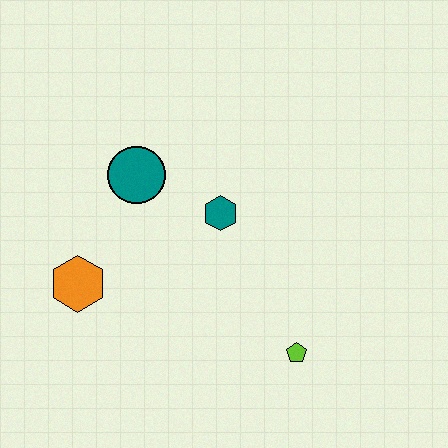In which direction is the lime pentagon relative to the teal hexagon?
The lime pentagon is below the teal hexagon.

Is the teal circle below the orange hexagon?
No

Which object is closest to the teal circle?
The teal hexagon is closest to the teal circle.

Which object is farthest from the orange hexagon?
The lime pentagon is farthest from the orange hexagon.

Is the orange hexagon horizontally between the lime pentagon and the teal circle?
No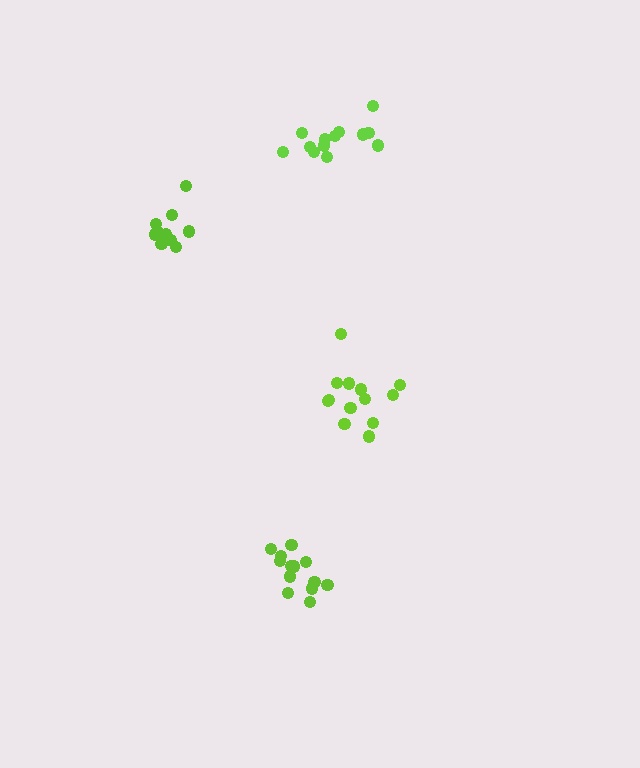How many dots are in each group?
Group 1: 13 dots, Group 2: 13 dots, Group 3: 11 dots, Group 4: 13 dots (50 total).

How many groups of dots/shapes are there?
There are 4 groups.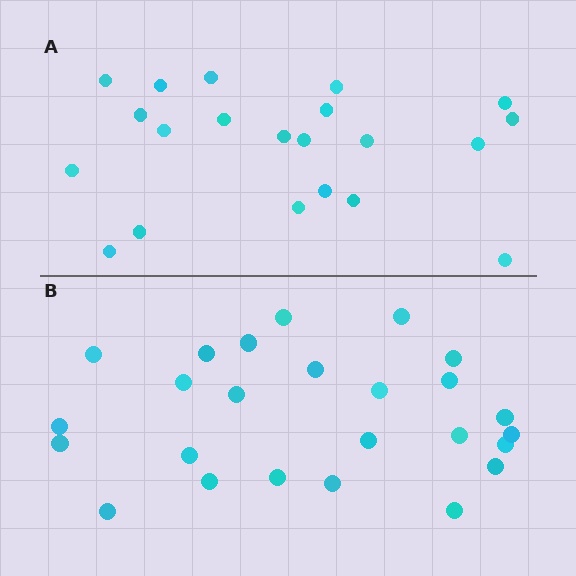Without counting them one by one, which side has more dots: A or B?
Region B (the bottom region) has more dots.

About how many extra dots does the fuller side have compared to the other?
Region B has about 4 more dots than region A.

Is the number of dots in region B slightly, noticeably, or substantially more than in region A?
Region B has only slightly more — the two regions are fairly close. The ratio is roughly 1.2 to 1.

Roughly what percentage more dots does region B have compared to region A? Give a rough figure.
About 20% more.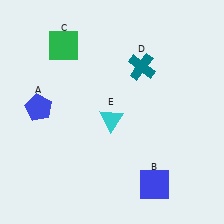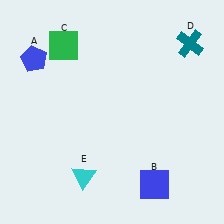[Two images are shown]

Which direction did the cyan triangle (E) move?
The cyan triangle (E) moved down.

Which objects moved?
The objects that moved are: the blue pentagon (A), the teal cross (D), the cyan triangle (E).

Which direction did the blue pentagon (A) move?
The blue pentagon (A) moved up.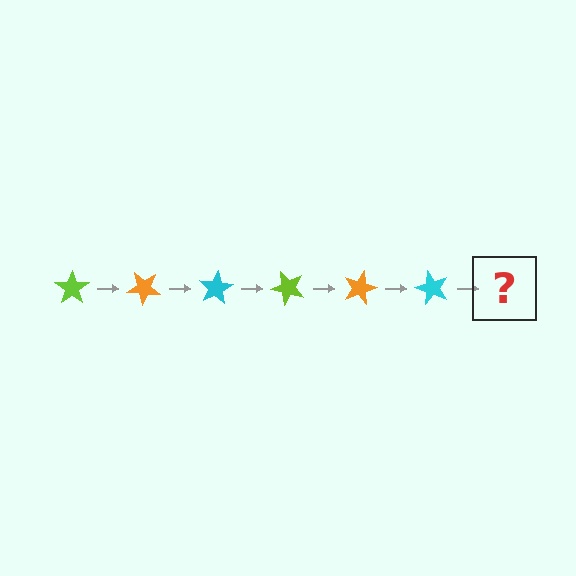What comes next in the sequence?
The next element should be a lime star, rotated 240 degrees from the start.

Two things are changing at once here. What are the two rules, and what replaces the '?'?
The two rules are that it rotates 40 degrees each step and the color cycles through lime, orange, and cyan. The '?' should be a lime star, rotated 240 degrees from the start.